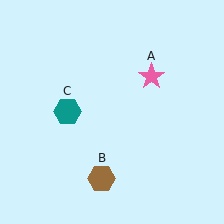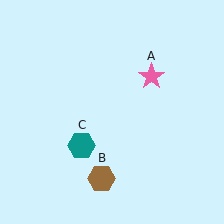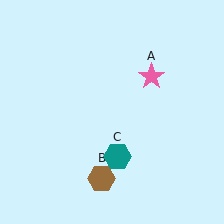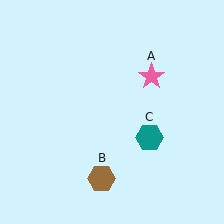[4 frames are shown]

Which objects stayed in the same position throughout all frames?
Pink star (object A) and brown hexagon (object B) remained stationary.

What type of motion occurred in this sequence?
The teal hexagon (object C) rotated counterclockwise around the center of the scene.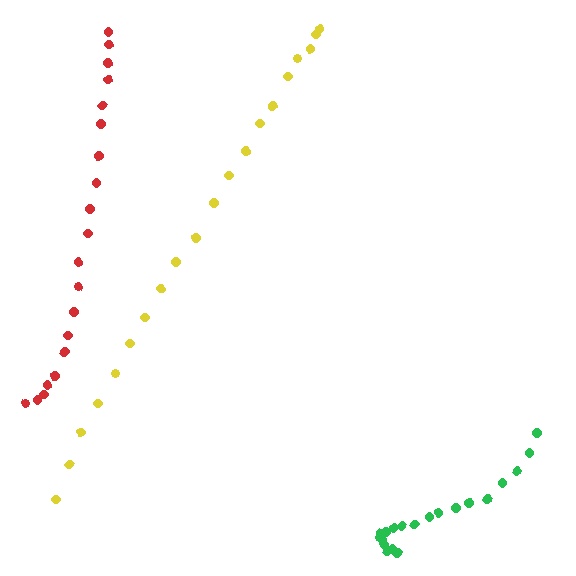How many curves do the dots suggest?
There are 3 distinct paths.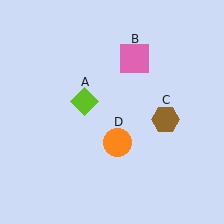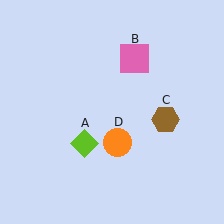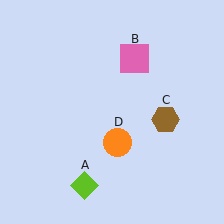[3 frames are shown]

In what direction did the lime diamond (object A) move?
The lime diamond (object A) moved down.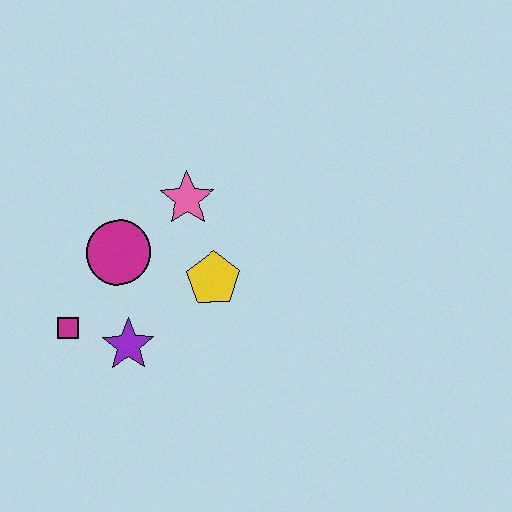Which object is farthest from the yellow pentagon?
The magenta square is farthest from the yellow pentagon.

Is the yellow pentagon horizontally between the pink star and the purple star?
No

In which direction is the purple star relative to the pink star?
The purple star is below the pink star.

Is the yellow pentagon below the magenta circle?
Yes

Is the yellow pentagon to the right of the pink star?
Yes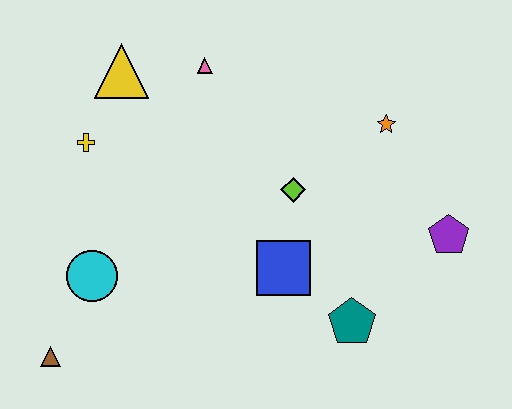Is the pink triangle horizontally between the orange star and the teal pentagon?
No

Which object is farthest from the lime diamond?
The brown triangle is farthest from the lime diamond.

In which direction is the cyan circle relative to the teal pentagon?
The cyan circle is to the left of the teal pentagon.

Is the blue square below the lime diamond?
Yes